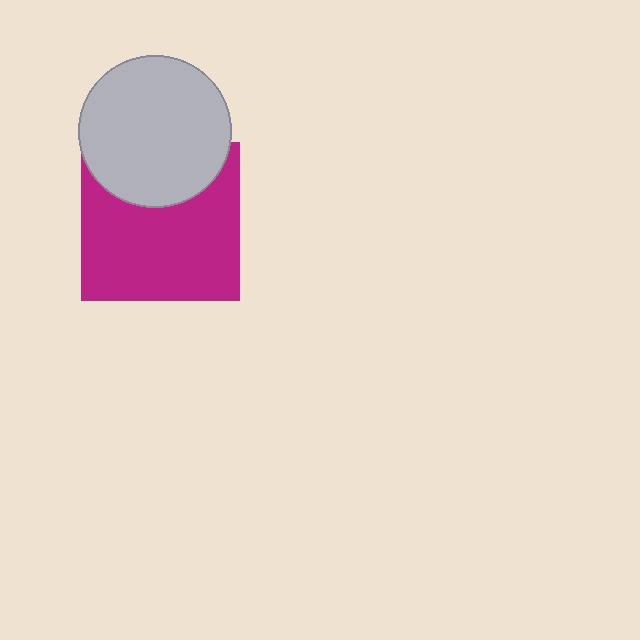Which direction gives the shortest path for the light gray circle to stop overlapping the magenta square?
Moving up gives the shortest separation.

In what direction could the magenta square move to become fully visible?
The magenta square could move down. That would shift it out from behind the light gray circle entirely.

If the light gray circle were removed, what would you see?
You would see the complete magenta square.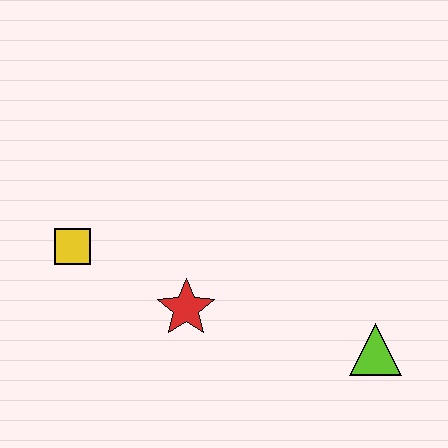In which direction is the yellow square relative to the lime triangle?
The yellow square is to the left of the lime triangle.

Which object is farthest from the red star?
The lime triangle is farthest from the red star.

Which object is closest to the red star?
The yellow square is closest to the red star.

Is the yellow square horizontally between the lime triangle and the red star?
No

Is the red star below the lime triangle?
No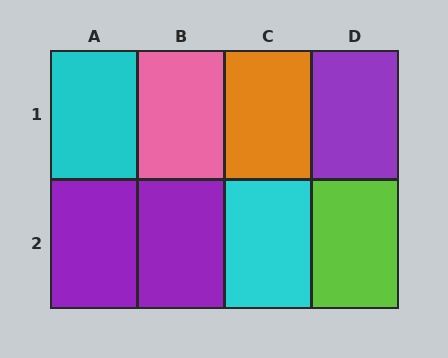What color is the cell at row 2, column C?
Cyan.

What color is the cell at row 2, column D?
Lime.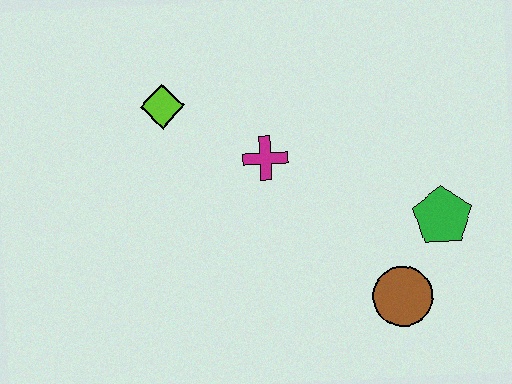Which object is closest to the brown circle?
The green pentagon is closest to the brown circle.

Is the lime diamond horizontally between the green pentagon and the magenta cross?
No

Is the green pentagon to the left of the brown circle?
No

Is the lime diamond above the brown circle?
Yes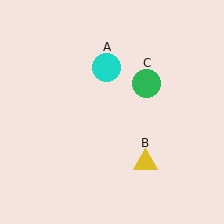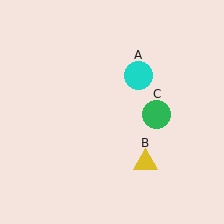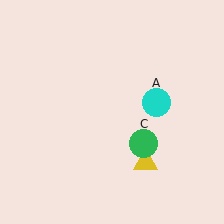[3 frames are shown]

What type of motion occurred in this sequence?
The cyan circle (object A), green circle (object C) rotated clockwise around the center of the scene.